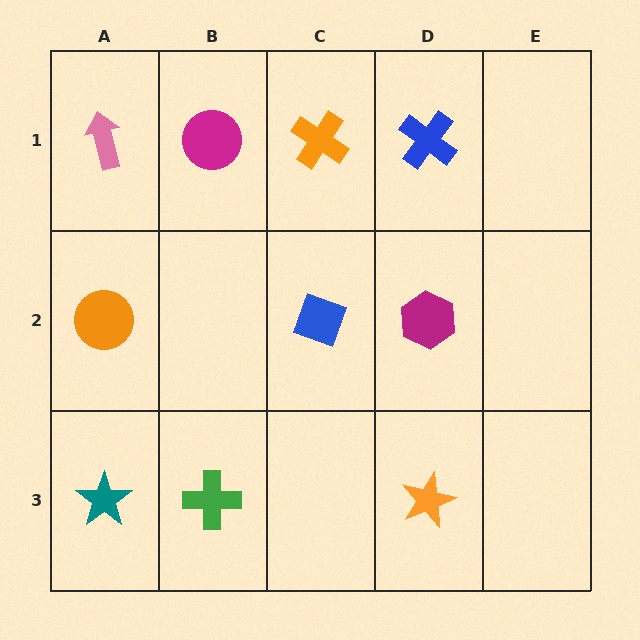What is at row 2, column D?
A magenta hexagon.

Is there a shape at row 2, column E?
No, that cell is empty.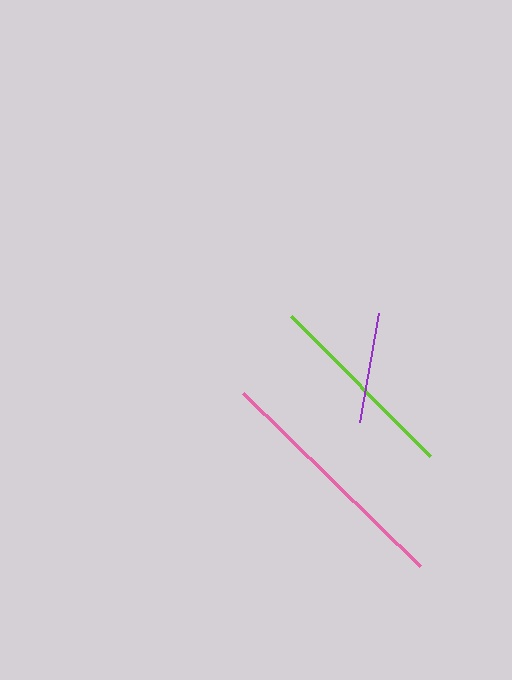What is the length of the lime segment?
The lime segment is approximately 197 pixels long.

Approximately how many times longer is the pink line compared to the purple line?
The pink line is approximately 2.2 times the length of the purple line.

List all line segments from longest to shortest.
From longest to shortest: pink, lime, purple.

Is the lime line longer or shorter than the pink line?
The pink line is longer than the lime line.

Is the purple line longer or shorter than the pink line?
The pink line is longer than the purple line.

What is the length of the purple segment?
The purple segment is approximately 111 pixels long.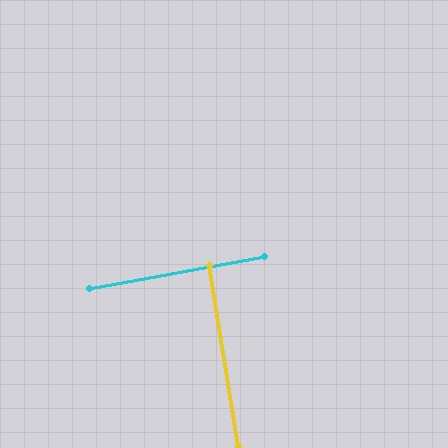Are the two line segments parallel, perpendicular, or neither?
Perpendicular — they meet at approximately 89°.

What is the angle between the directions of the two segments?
Approximately 89 degrees.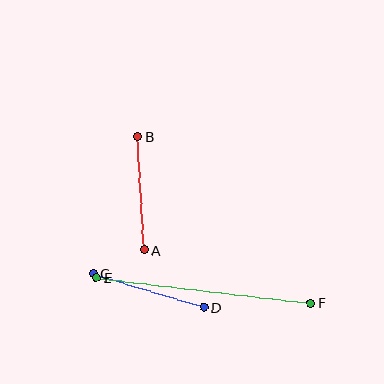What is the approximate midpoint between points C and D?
The midpoint is at approximately (148, 291) pixels.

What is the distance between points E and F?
The distance is approximately 216 pixels.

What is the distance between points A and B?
The distance is approximately 114 pixels.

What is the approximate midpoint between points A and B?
The midpoint is at approximately (141, 193) pixels.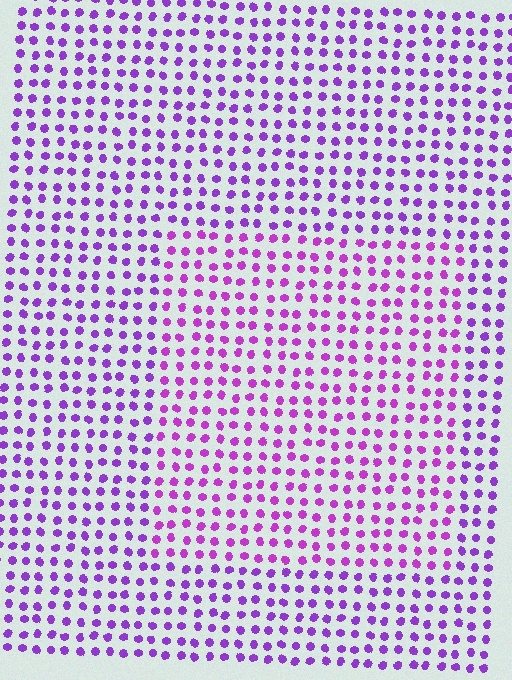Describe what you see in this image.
The image is filled with small purple elements in a uniform arrangement. A rectangle-shaped region is visible where the elements are tinted to a slightly different hue, forming a subtle color boundary.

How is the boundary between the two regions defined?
The boundary is defined purely by a slight shift in hue (about 20 degrees). Spacing, size, and orientation are identical on both sides.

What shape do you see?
I see a rectangle.